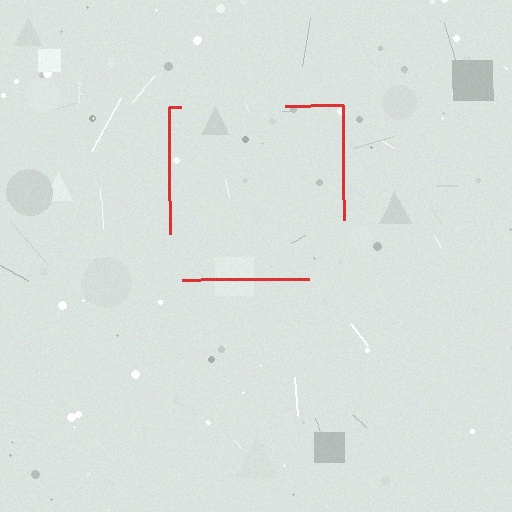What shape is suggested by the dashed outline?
The dashed outline suggests a square.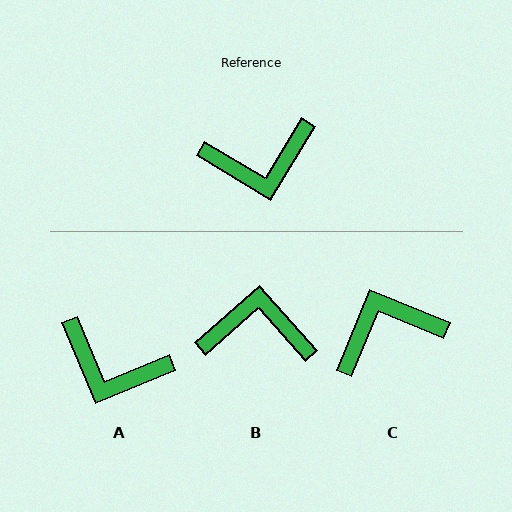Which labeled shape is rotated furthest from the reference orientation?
C, about 171 degrees away.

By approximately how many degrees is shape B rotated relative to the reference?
Approximately 163 degrees counter-clockwise.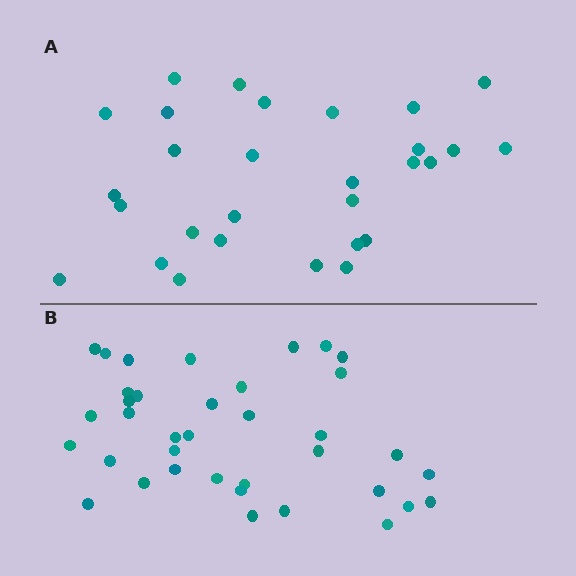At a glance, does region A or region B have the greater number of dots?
Region B (the bottom region) has more dots.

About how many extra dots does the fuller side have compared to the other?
Region B has roughly 8 or so more dots than region A.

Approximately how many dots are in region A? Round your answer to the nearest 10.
About 30 dots. (The exact count is 29, which rounds to 30.)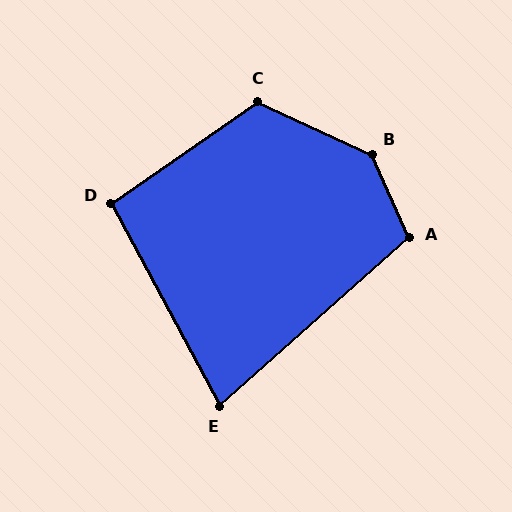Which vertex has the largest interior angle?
B, at approximately 139 degrees.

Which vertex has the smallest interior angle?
E, at approximately 77 degrees.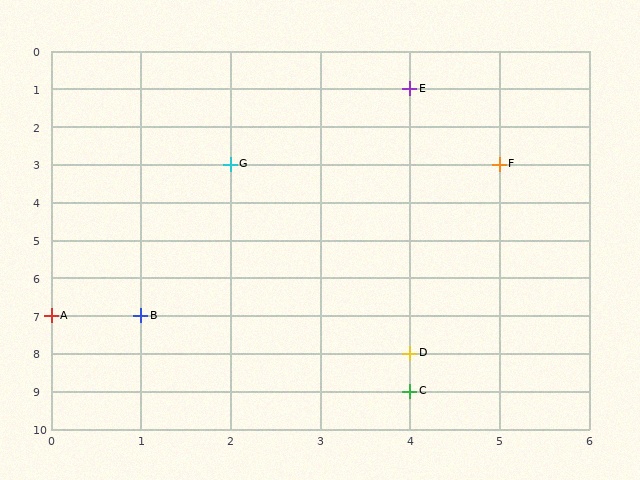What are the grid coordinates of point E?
Point E is at grid coordinates (4, 1).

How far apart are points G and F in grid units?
Points G and F are 3 columns apart.